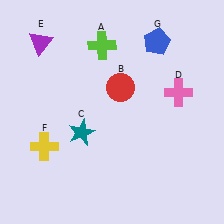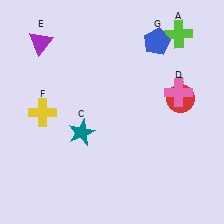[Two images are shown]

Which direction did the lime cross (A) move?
The lime cross (A) moved right.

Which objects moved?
The objects that moved are: the lime cross (A), the red circle (B), the yellow cross (F).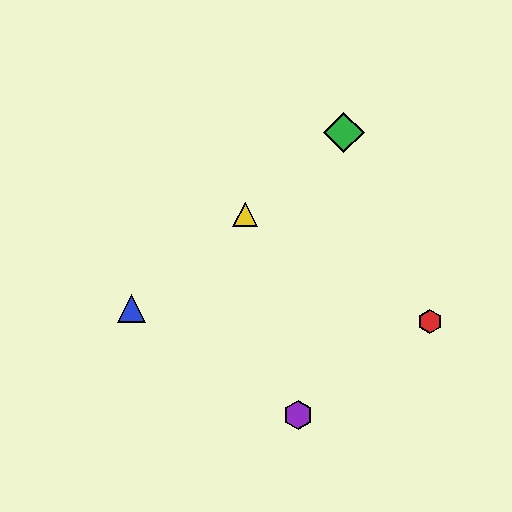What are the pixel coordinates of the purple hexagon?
The purple hexagon is at (298, 415).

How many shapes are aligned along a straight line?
3 shapes (the blue triangle, the green diamond, the yellow triangle) are aligned along a straight line.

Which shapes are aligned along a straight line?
The blue triangle, the green diamond, the yellow triangle are aligned along a straight line.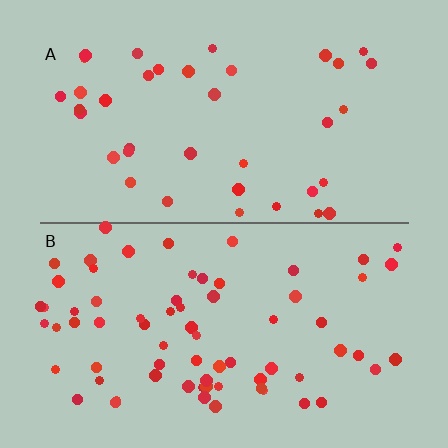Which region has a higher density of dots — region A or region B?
B (the bottom).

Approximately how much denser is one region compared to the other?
Approximately 1.9× — region B over region A.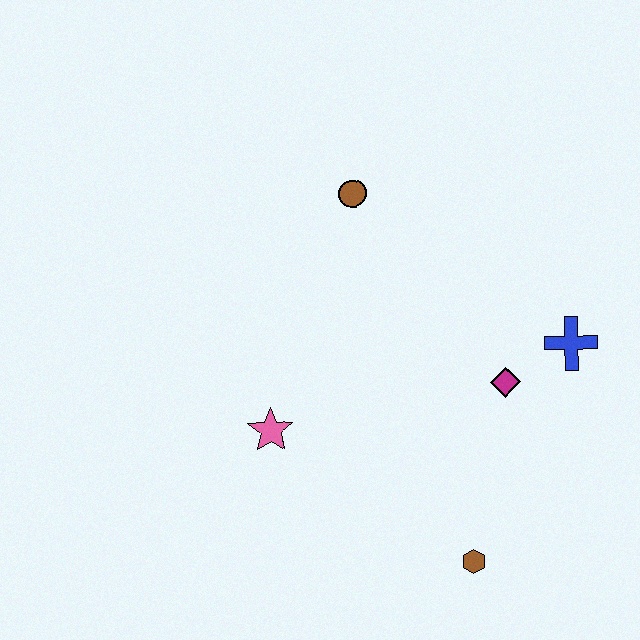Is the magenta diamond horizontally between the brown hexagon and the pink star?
No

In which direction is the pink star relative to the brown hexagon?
The pink star is to the left of the brown hexagon.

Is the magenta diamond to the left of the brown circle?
No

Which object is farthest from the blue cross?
The pink star is farthest from the blue cross.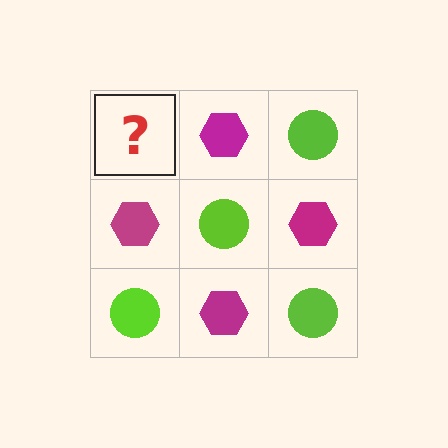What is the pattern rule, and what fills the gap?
The rule is that it alternates lime circle and magenta hexagon in a checkerboard pattern. The gap should be filled with a lime circle.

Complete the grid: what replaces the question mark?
The question mark should be replaced with a lime circle.